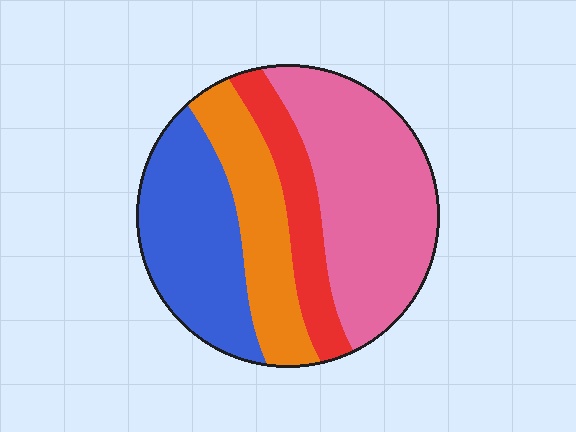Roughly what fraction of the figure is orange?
Orange takes up about one fifth (1/5) of the figure.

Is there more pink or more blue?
Pink.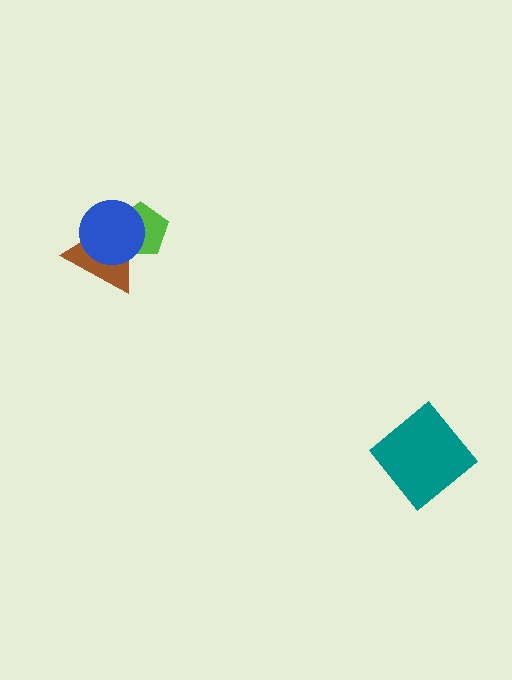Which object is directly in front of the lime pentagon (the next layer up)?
The brown triangle is directly in front of the lime pentagon.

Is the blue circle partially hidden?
No, no other shape covers it.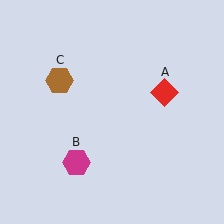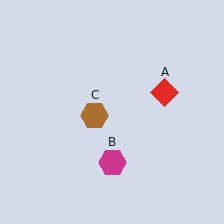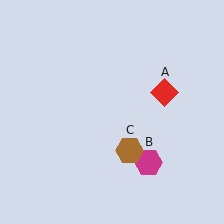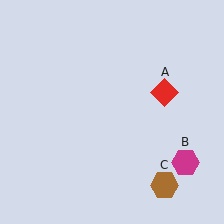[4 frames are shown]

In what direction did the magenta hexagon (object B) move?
The magenta hexagon (object B) moved right.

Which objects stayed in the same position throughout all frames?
Red diamond (object A) remained stationary.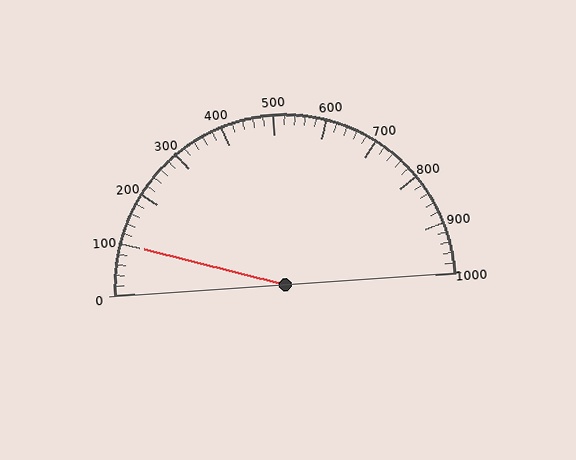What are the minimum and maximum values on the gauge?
The gauge ranges from 0 to 1000.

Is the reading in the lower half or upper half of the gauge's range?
The reading is in the lower half of the range (0 to 1000).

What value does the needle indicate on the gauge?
The needle indicates approximately 100.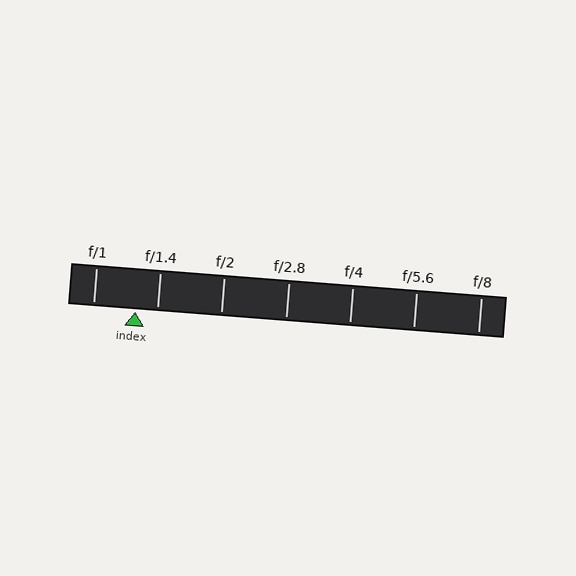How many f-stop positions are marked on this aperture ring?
There are 7 f-stop positions marked.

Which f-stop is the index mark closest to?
The index mark is closest to f/1.4.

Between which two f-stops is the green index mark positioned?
The index mark is between f/1 and f/1.4.